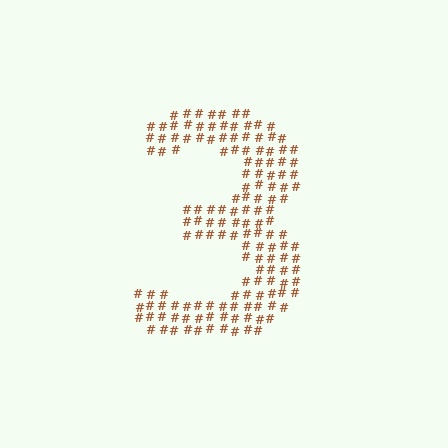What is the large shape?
The large shape is the digit 3.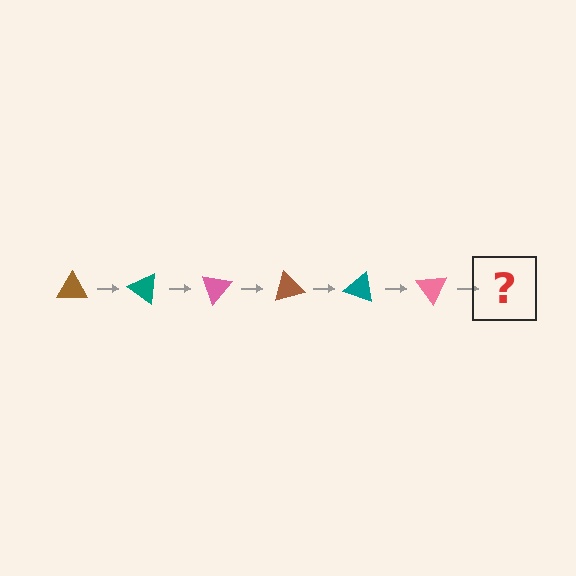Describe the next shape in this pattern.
It should be a brown triangle, rotated 210 degrees from the start.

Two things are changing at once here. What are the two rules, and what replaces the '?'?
The two rules are that it rotates 35 degrees each step and the color cycles through brown, teal, and pink. The '?' should be a brown triangle, rotated 210 degrees from the start.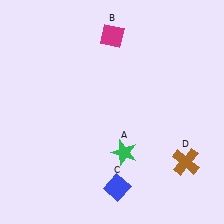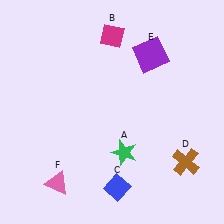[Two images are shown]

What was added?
A purple square (E), a pink triangle (F) were added in Image 2.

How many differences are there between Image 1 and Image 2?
There are 2 differences between the two images.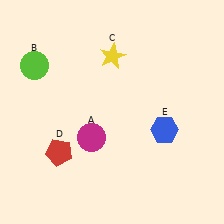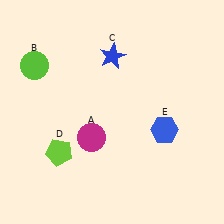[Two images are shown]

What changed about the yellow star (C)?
In Image 1, C is yellow. In Image 2, it changed to blue.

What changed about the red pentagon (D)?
In Image 1, D is red. In Image 2, it changed to lime.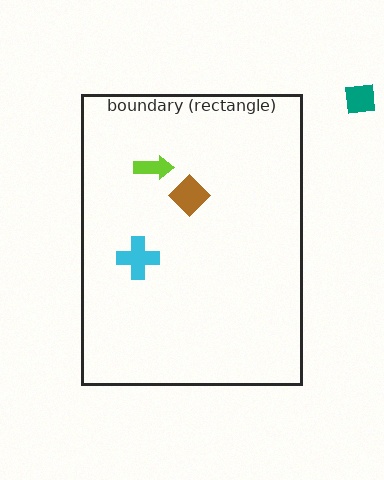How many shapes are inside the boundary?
3 inside, 1 outside.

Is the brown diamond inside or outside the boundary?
Inside.